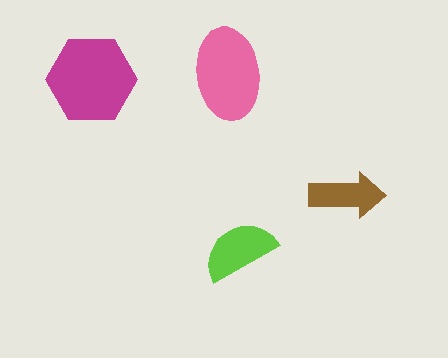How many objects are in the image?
There are 4 objects in the image.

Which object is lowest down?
The lime semicircle is bottommost.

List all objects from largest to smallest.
The magenta hexagon, the pink ellipse, the lime semicircle, the brown arrow.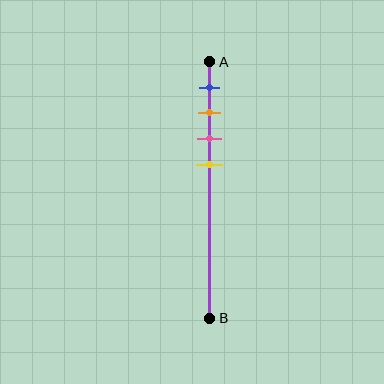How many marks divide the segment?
There are 4 marks dividing the segment.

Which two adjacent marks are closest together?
The orange and pink marks are the closest adjacent pair.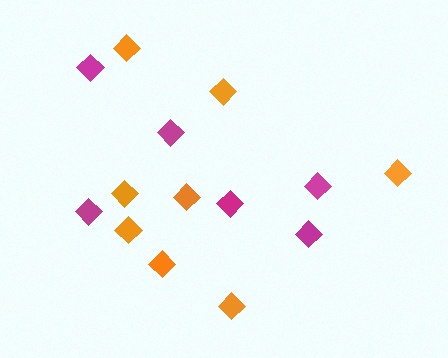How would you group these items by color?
There are 2 groups: one group of orange diamonds (8) and one group of magenta diamonds (6).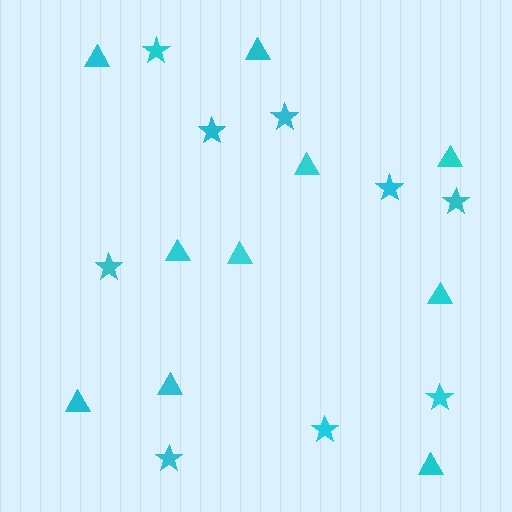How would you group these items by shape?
There are 2 groups: one group of triangles (10) and one group of stars (9).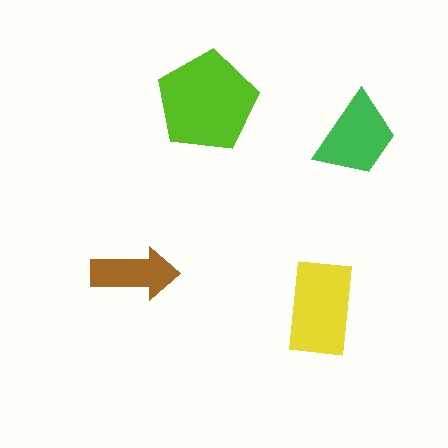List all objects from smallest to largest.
The brown arrow, the green trapezoid, the yellow rectangle, the lime pentagon.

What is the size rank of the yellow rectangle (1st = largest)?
2nd.